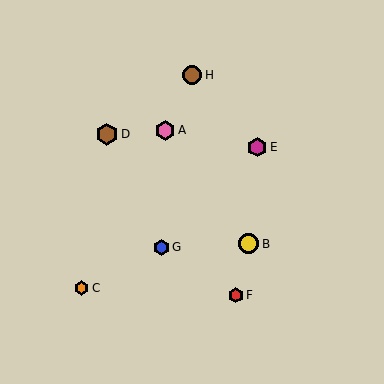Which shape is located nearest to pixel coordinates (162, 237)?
The blue hexagon (labeled G) at (161, 247) is nearest to that location.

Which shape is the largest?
The brown hexagon (labeled D) is the largest.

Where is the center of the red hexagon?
The center of the red hexagon is at (236, 295).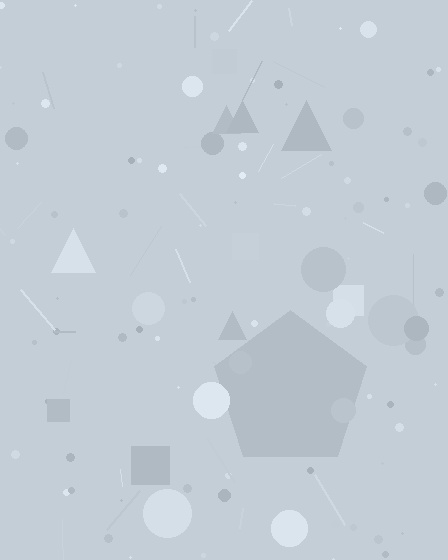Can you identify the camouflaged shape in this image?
The camouflaged shape is a pentagon.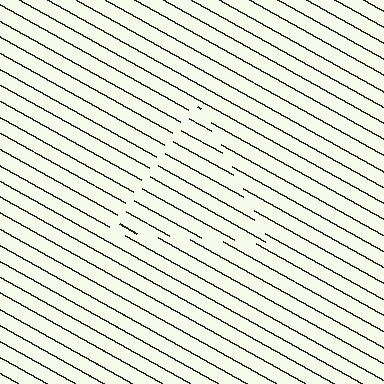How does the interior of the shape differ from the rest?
The interior of the shape contains the same grating, shifted by half a period — the contour is defined by the phase discontinuity where line-ends from the inner and outer gratings abut.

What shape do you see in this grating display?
An illusory triangle. The interior of the shape contains the same grating, shifted by half a period — the contour is defined by the phase discontinuity where line-ends from the inner and outer gratings abut.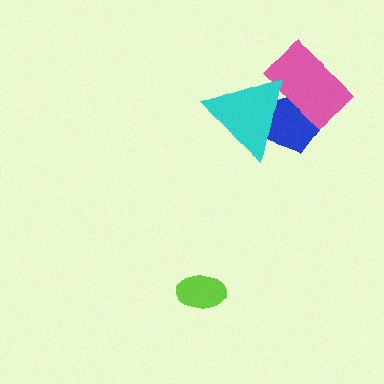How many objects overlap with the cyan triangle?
2 objects overlap with the cyan triangle.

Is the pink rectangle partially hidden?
Yes, it is partially covered by another shape.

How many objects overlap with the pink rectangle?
2 objects overlap with the pink rectangle.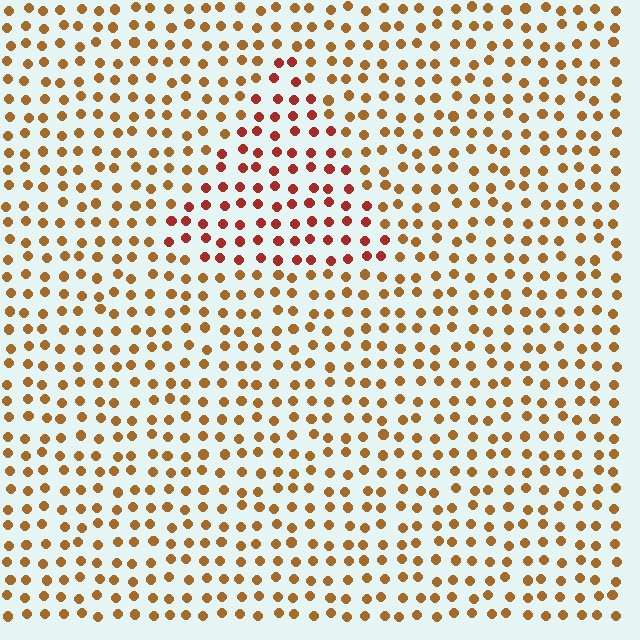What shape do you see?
I see a triangle.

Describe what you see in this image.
The image is filled with small brown elements in a uniform arrangement. A triangle-shaped region is visible where the elements are tinted to a slightly different hue, forming a subtle color boundary.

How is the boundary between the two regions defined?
The boundary is defined purely by a slight shift in hue (about 32 degrees). Spacing, size, and orientation are identical on both sides.